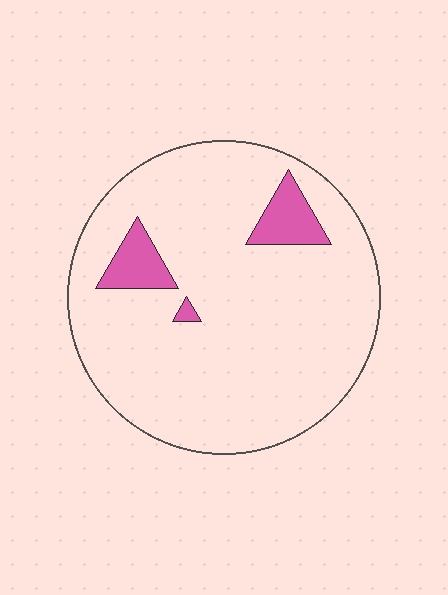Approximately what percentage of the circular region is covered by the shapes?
Approximately 10%.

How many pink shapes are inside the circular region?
3.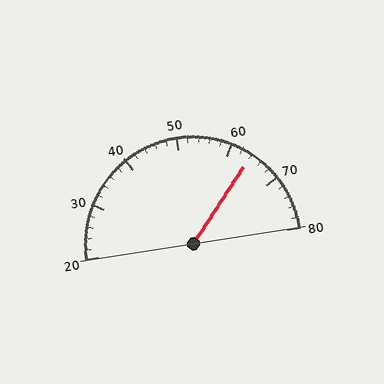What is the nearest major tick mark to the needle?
The nearest major tick mark is 60.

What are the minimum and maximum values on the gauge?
The gauge ranges from 20 to 80.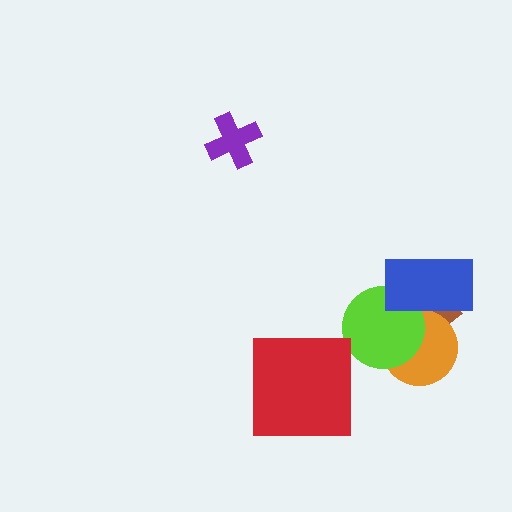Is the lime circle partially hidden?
Yes, it is partially covered by another shape.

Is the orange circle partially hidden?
Yes, it is partially covered by another shape.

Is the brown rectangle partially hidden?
Yes, it is partially covered by another shape.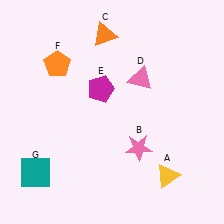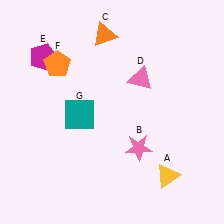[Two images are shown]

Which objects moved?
The objects that moved are: the magenta pentagon (E), the teal square (G).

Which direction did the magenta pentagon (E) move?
The magenta pentagon (E) moved left.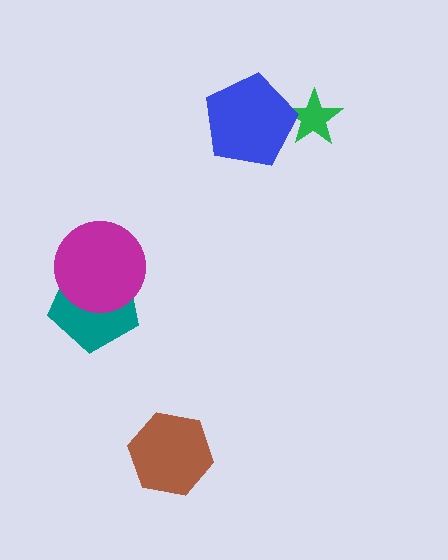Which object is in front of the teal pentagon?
The magenta circle is in front of the teal pentagon.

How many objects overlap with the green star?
1 object overlaps with the green star.